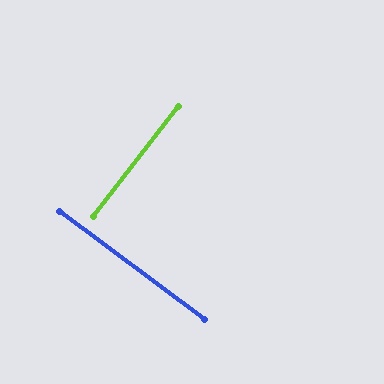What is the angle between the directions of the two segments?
Approximately 89 degrees.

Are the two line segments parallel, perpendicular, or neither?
Perpendicular — they meet at approximately 89°.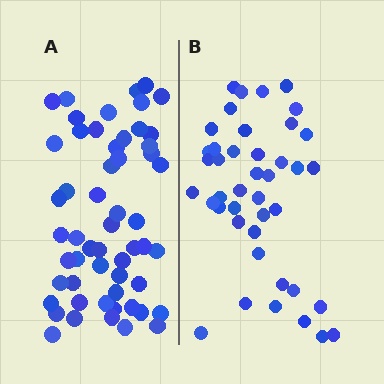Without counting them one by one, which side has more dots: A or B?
Region A (the left region) has more dots.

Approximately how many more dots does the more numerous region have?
Region A has approximately 15 more dots than region B.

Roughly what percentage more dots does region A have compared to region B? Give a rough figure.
About 30% more.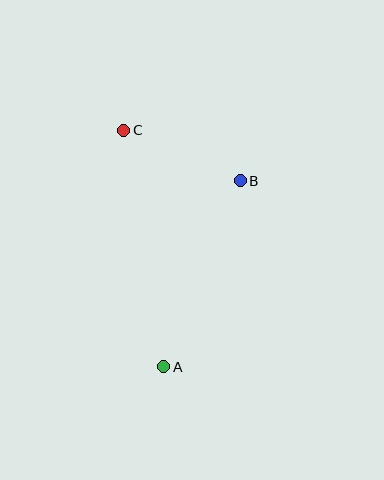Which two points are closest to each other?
Points B and C are closest to each other.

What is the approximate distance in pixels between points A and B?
The distance between A and B is approximately 201 pixels.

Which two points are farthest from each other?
Points A and C are farthest from each other.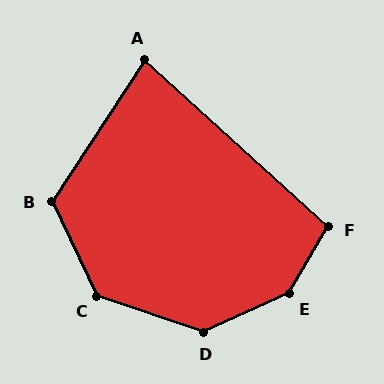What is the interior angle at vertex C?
Approximately 135 degrees (obtuse).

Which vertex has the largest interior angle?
E, at approximately 144 degrees.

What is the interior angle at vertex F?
Approximately 102 degrees (obtuse).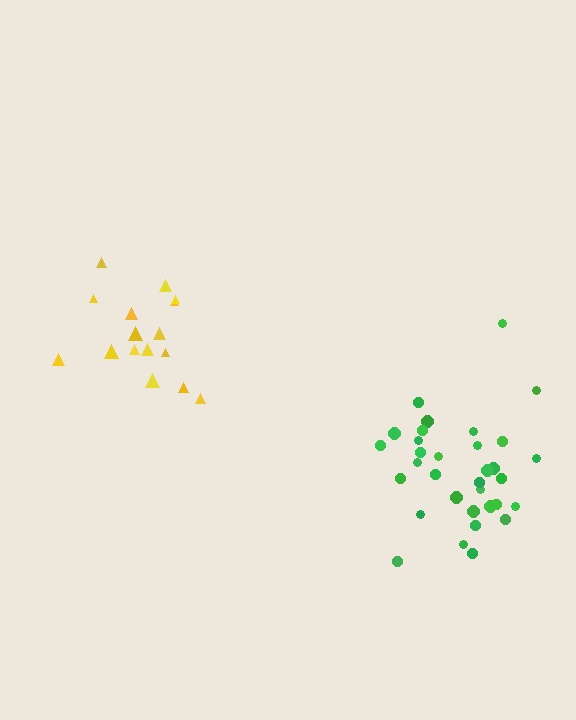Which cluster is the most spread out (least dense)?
Yellow.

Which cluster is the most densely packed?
Green.